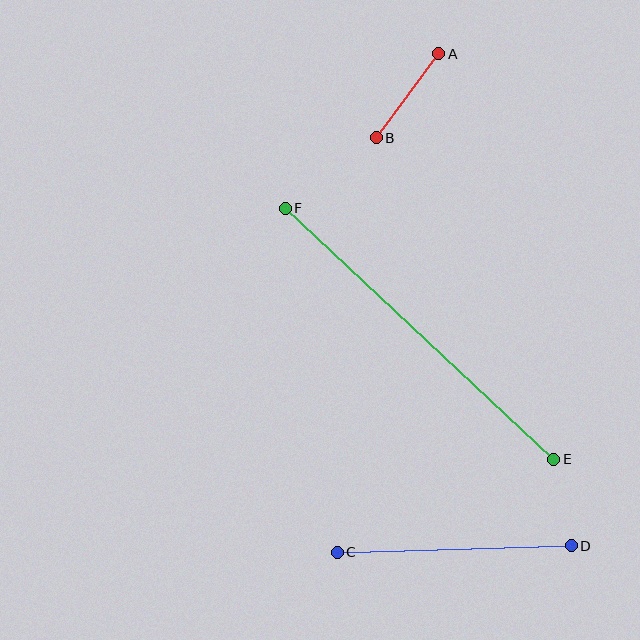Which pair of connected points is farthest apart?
Points E and F are farthest apart.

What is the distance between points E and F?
The distance is approximately 368 pixels.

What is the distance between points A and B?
The distance is approximately 105 pixels.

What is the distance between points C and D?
The distance is approximately 234 pixels.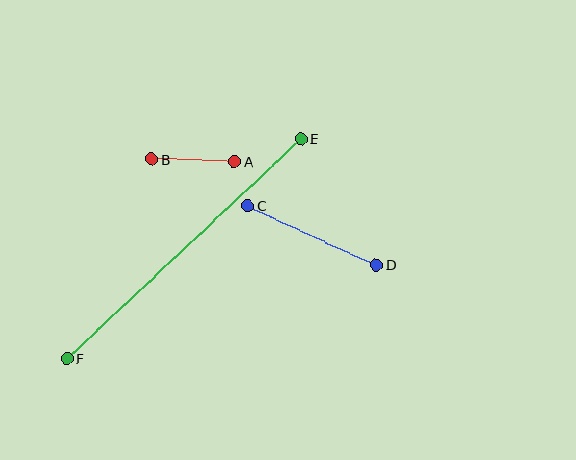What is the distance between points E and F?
The distance is approximately 321 pixels.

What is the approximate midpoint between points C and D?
The midpoint is at approximately (312, 235) pixels.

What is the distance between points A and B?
The distance is approximately 83 pixels.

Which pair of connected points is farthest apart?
Points E and F are farthest apart.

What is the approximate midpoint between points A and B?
The midpoint is at approximately (193, 160) pixels.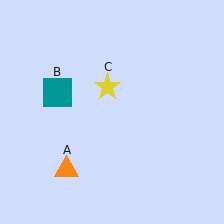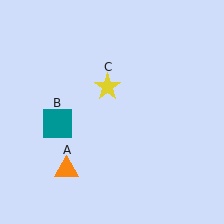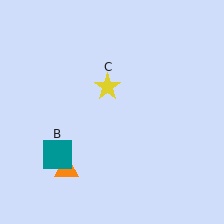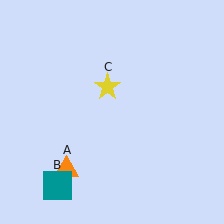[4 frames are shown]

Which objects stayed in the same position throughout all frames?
Orange triangle (object A) and yellow star (object C) remained stationary.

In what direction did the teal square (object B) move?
The teal square (object B) moved down.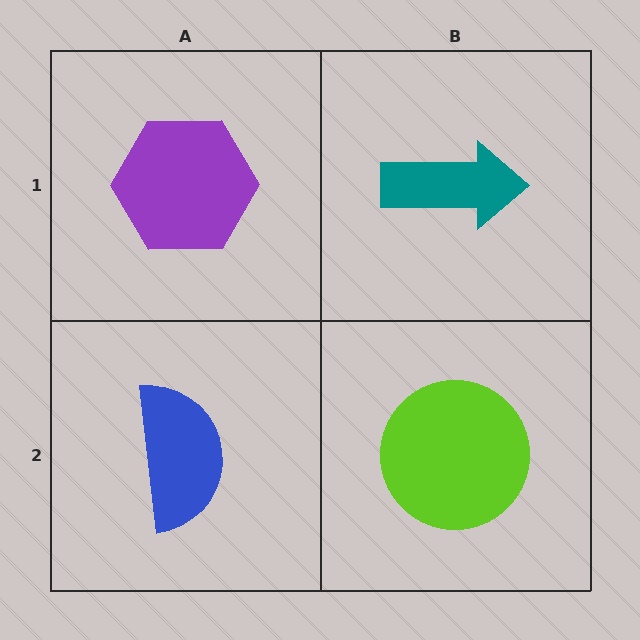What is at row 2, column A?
A blue semicircle.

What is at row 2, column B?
A lime circle.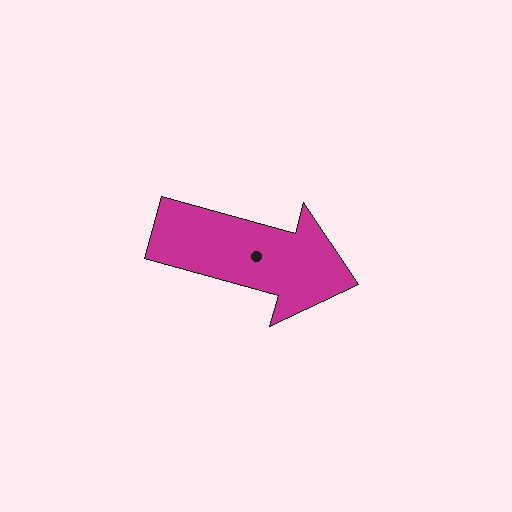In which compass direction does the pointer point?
East.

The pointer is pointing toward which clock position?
Roughly 4 o'clock.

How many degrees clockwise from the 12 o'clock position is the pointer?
Approximately 105 degrees.